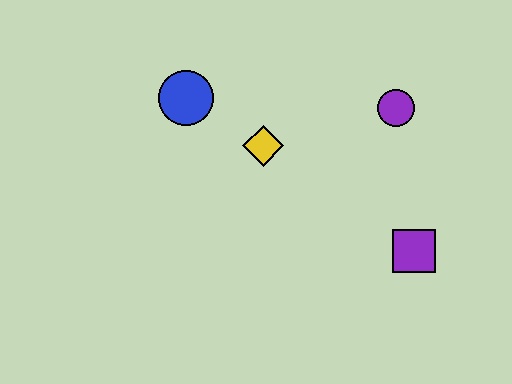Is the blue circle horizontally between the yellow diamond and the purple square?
No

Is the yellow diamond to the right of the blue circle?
Yes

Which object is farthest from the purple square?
The blue circle is farthest from the purple square.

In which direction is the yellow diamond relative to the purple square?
The yellow diamond is to the left of the purple square.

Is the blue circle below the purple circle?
No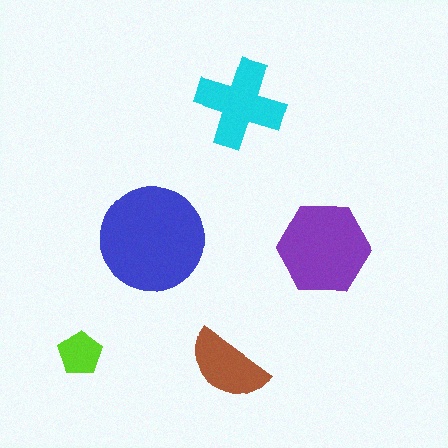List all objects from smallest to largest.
The lime pentagon, the brown semicircle, the cyan cross, the purple hexagon, the blue circle.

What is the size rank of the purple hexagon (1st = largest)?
2nd.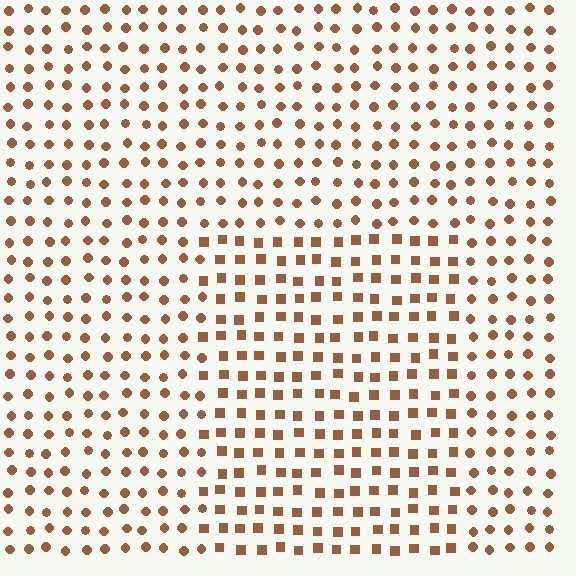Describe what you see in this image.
The image is filled with small brown elements arranged in a uniform grid. A rectangle-shaped region contains squares, while the surrounding area contains circles. The boundary is defined purely by the change in element shape.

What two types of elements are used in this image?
The image uses squares inside the rectangle region and circles outside it.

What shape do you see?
I see a rectangle.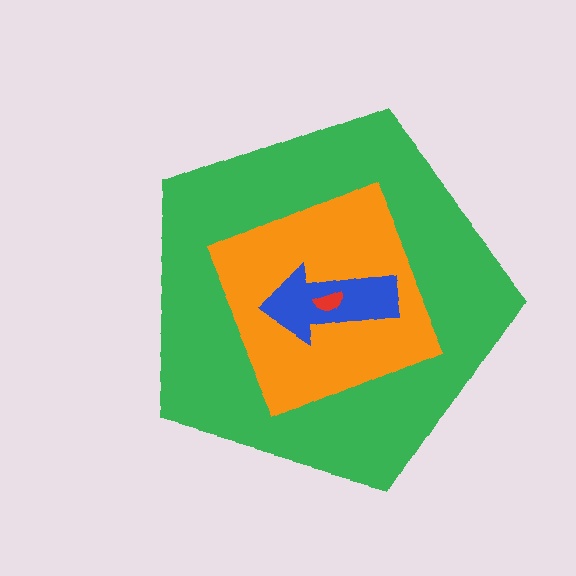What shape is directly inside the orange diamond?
The blue arrow.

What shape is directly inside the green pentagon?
The orange diamond.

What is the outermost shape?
The green pentagon.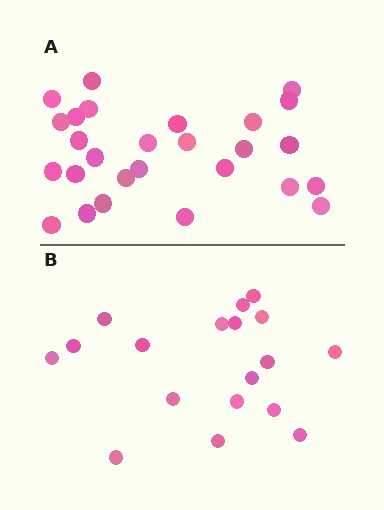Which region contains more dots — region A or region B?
Region A (the top region) has more dots.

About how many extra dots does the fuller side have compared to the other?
Region A has roughly 8 or so more dots than region B.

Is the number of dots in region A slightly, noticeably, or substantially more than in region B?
Region A has substantially more. The ratio is roughly 1.5 to 1.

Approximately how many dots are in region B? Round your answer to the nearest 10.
About 20 dots. (The exact count is 18, which rounds to 20.)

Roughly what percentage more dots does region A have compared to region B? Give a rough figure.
About 50% more.